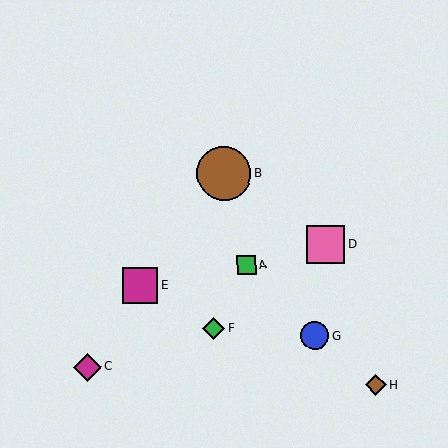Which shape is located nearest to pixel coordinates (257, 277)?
The green square (labeled A) at (246, 265) is nearest to that location.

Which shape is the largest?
The brown circle (labeled B) is the largest.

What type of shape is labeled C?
Shape C is a magenta diamond.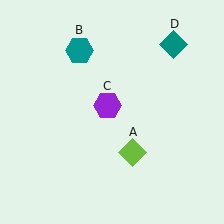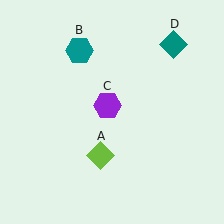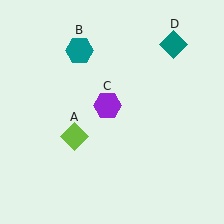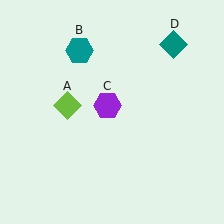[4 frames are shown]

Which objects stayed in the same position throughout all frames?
Teal hexagon (object B) and purple hexagon (object C) and teal diamond (object D) remained stationary.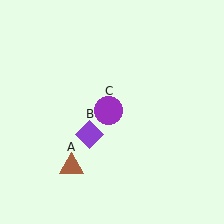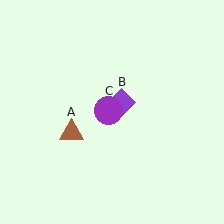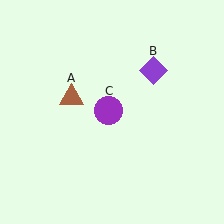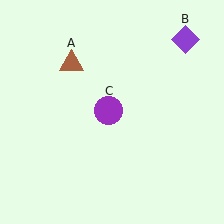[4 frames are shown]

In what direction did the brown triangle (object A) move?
The brown triangle (object A) moved up.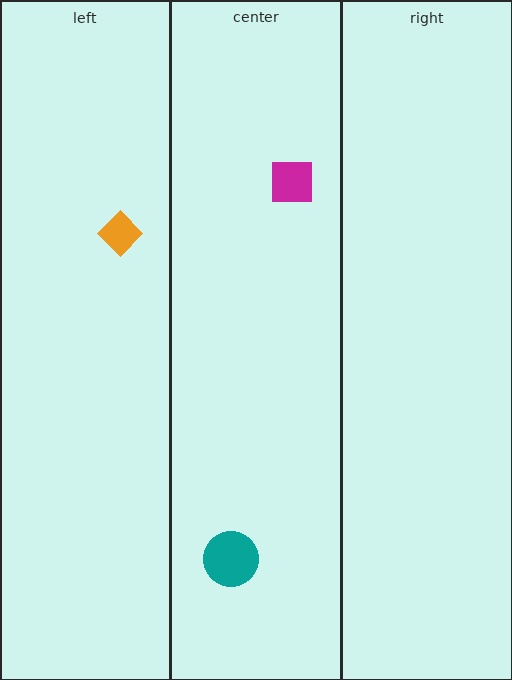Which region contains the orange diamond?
The left region.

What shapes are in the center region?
The magenta square, the teal circle.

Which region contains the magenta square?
The center region.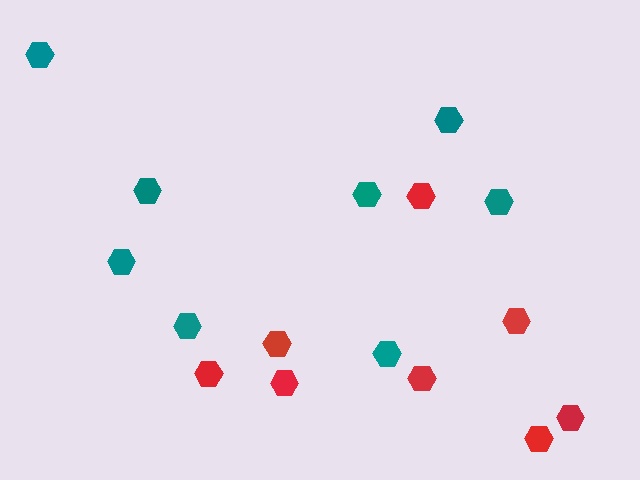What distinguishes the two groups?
There are 2 groups: one group of teal hexagons (8) and one group of red hexagons (8).